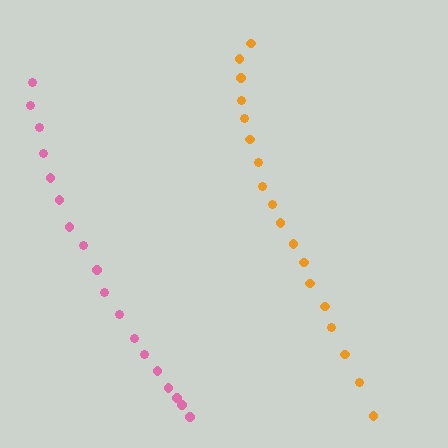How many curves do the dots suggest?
There are 2 distinct paths.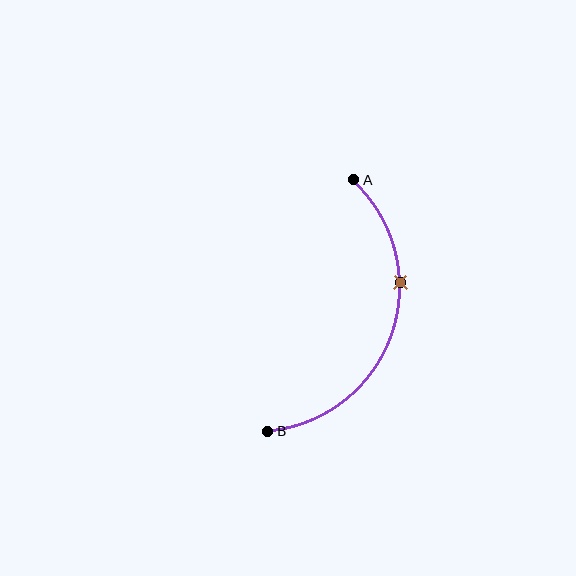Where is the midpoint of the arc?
The arc midpoint is the point on the curve farthest from the straight line joining A and B. It sits to the right of that line.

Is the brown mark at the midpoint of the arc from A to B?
No. The brown mark lies on the arc but is closer to endpoint A. The arc midpoint would be at the point on the curve equidistant along the arc from both A and B.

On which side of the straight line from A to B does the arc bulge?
The arc bulges to the right of the straight line connecting A and B.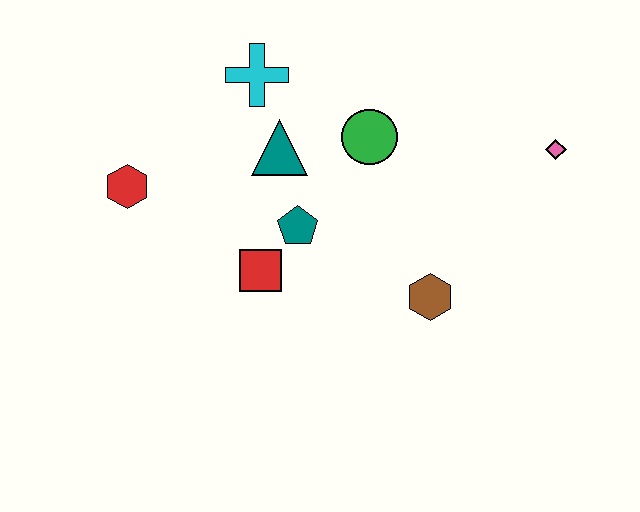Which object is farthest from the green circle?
The red hexagon is farthest from the green circle.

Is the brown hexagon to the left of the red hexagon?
No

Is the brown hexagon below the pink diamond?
Yes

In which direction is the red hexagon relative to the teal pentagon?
The red hexagon is to the left of the teal pentagon.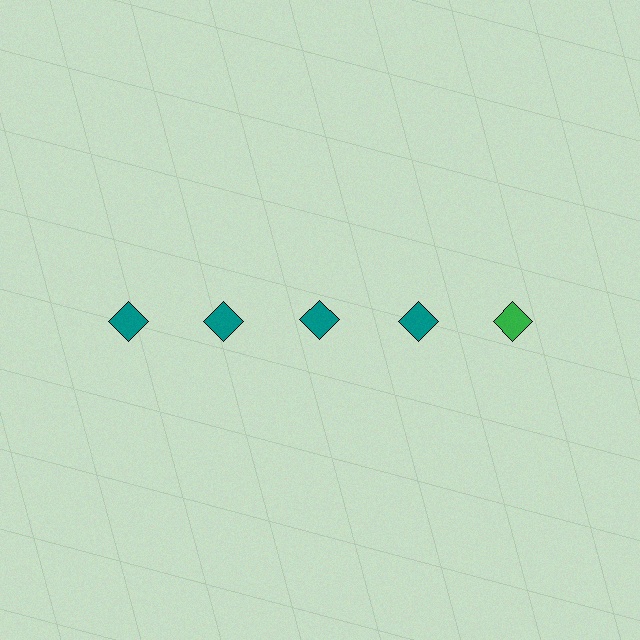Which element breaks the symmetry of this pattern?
The green diamond in the top row, rightmost column breaks the symmetry. All other shapes are teal diamonds.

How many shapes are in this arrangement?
There are 5 shapes arranged in a grid pattern.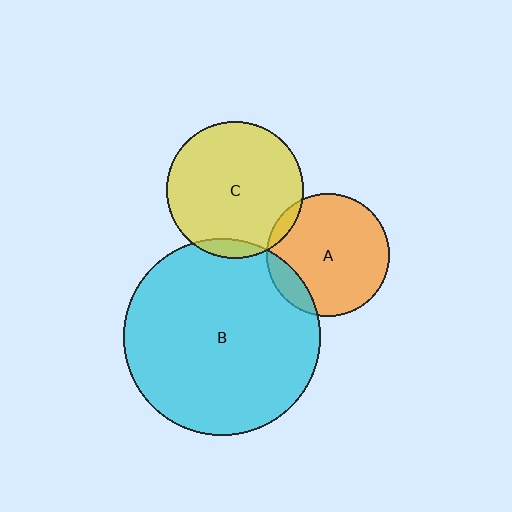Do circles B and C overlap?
Yes.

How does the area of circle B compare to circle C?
Approximately 2.1 times.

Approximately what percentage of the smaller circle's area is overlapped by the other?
Approximately 5%.